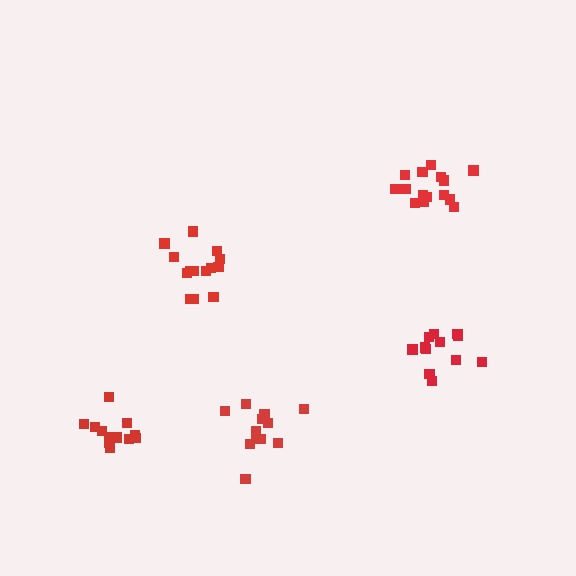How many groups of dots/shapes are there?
There are 5 groups.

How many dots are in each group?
Group 1: 12 dots, Group 2: 14 dots, Group 3: 15 dots, Group 4: 12 dots, Group 5: 13 dots (66 total).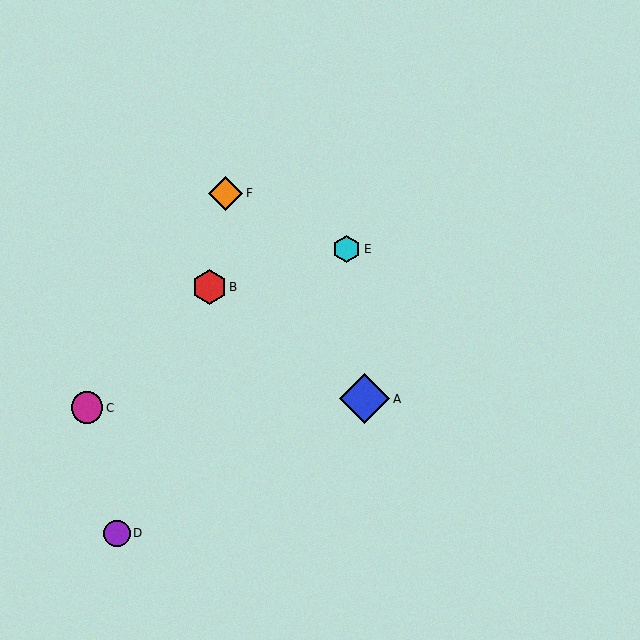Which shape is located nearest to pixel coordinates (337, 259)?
The cyan hexagon (labeled E) at (347, 249) is nearest to that location.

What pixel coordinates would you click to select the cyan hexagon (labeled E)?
Click at (347, 249) to select the cyan hexagon E.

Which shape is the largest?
The blue diamond (labeled A) is the largest.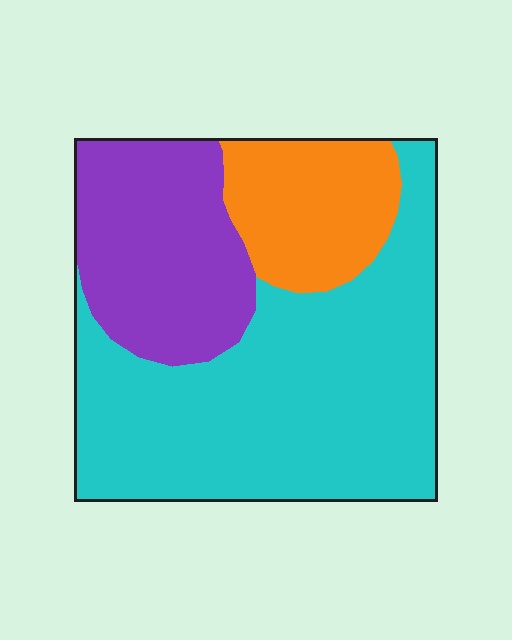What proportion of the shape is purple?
Purple takes up between a sixth and a third of the shape.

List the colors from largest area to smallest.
From largest to smallest: cyan, purple, orange.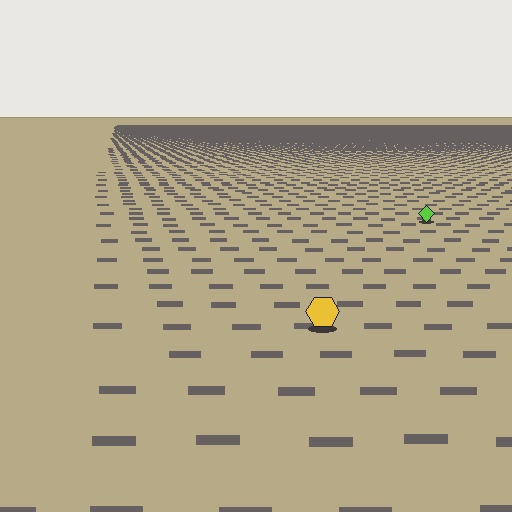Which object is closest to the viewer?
The yellow hexagon is closest. The texture marks near it are larger and more spread out.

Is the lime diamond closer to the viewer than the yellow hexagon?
No. The yellow hexagon is closer — you can tell from the texture gradient: the ground texture is coarser near it.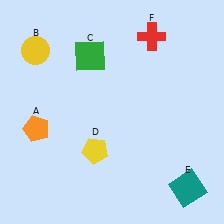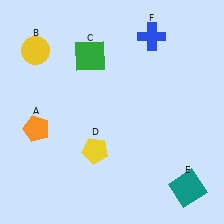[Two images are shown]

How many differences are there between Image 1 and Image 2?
There is 1 difference between the two images.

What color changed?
The cross (F) changed from red in Image 1 to blue in Image 2.